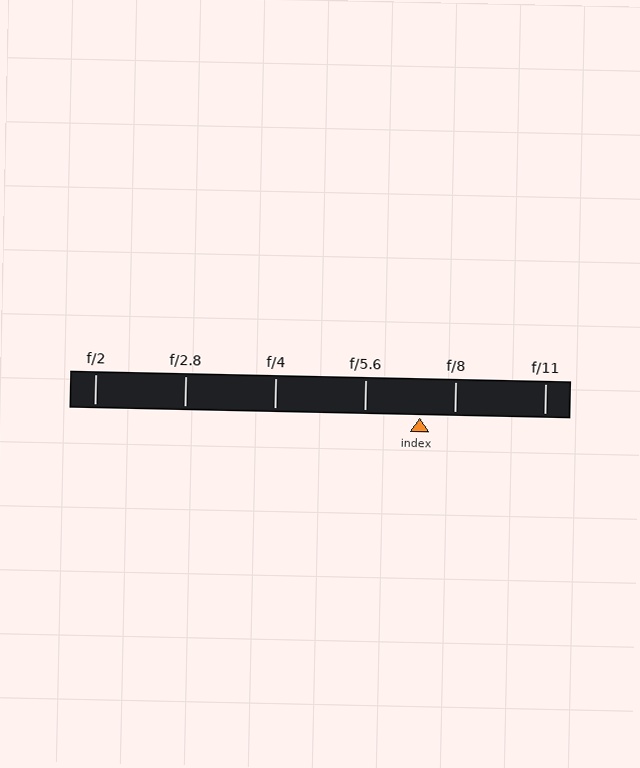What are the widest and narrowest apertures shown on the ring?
The widest aperture shown is f/2 and the narrowest is f/11.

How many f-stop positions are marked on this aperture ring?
There are 6 f-stop positions marked.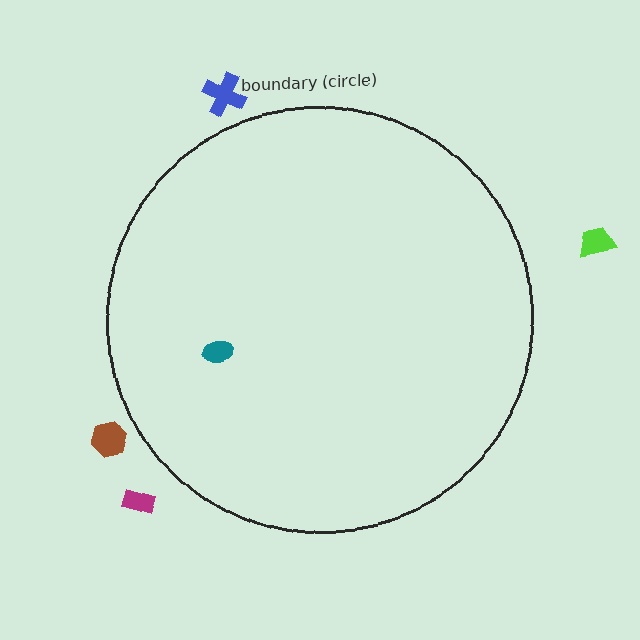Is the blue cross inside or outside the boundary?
Outside.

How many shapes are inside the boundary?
1 inside, 4 outside.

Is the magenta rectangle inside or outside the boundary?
Outside.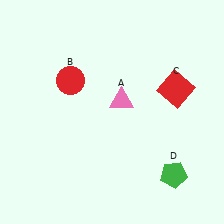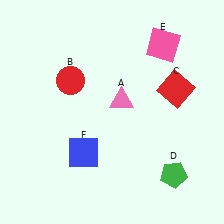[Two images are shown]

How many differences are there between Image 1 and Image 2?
There are 2 differences between the two images.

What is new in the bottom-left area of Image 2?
A blue square (F) was added in the bottom-left area of Image 2.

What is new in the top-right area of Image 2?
A pink square (E) was added in the top-right area of Image 2.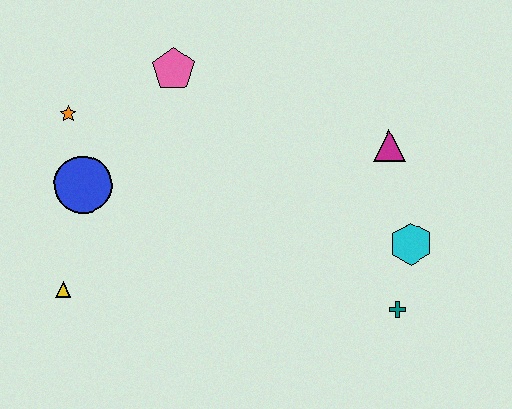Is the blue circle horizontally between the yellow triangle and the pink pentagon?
Yes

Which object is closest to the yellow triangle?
The blue circle is closest to the yellow triangle.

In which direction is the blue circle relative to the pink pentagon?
The blue circle is below the pink pentagon.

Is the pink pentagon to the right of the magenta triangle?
No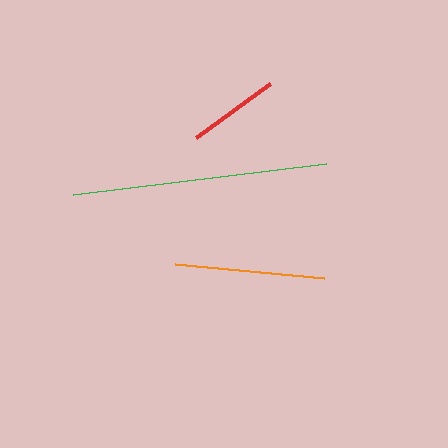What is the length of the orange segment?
The orange segment is approximately 150 pixels long.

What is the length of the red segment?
The red segment is approximately 92 pixels long.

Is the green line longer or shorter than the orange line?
The green line is longer than the orange line.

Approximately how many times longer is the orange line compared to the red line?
The orange line is approximately 1.6 times the length of the red line.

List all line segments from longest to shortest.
From longest to shortest: green, orange, red.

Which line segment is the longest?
The green line is the longest at approximately 254 pixels.